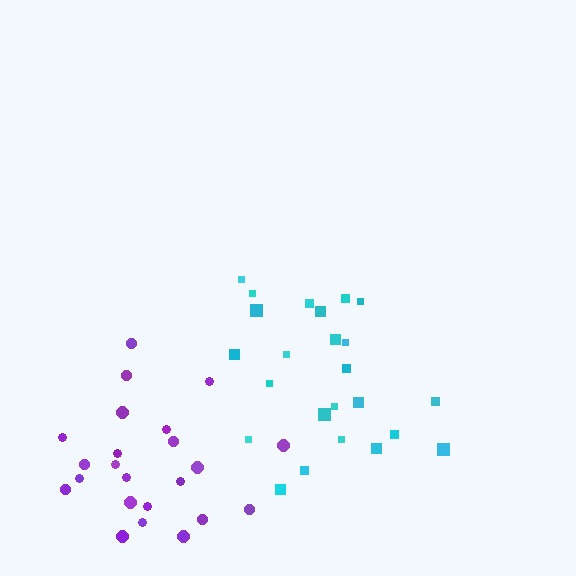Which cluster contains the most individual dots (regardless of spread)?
Purple (24).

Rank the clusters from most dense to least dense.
purple, cyan.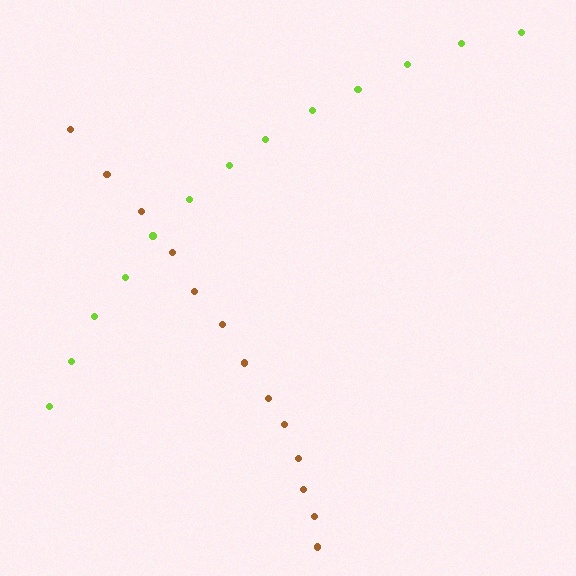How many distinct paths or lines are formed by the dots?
There are 2 distinct paths.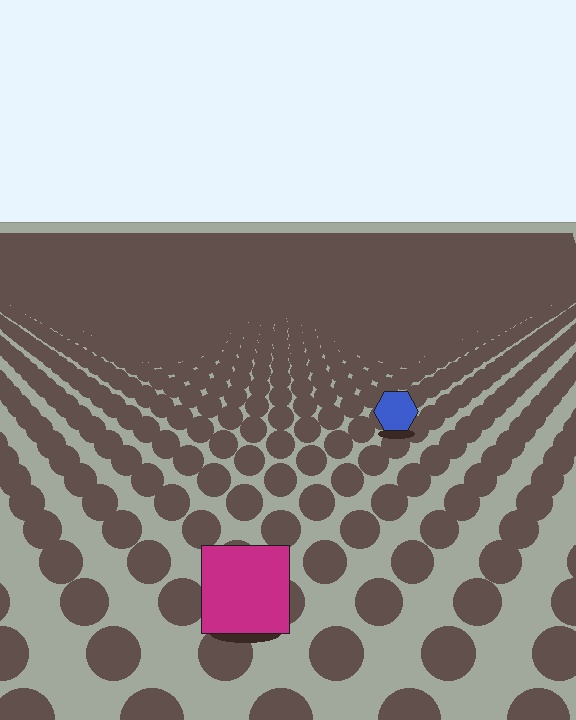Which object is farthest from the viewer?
The blue hexagon is farthest from the viewer. It appears smaller and the ground texture around it is denser.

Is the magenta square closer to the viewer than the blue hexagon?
Yes. The magenta square is closer — you can tell from the texture gradient: the ground texture is coarser near it.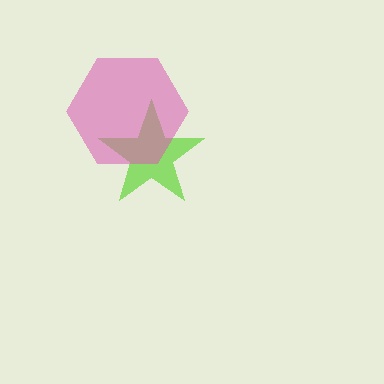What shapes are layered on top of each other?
The layered shapes are: a lime star, a pink hexagon.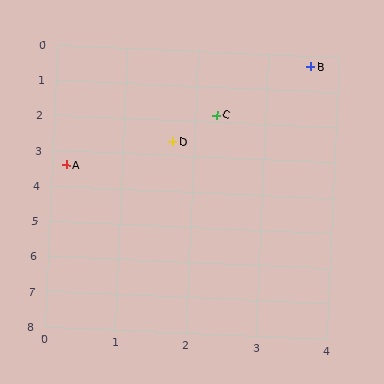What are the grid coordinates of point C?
Point C is at approximately (2.3, 1.8).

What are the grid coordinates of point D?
Point D is at approximately (1.7, 2.6).